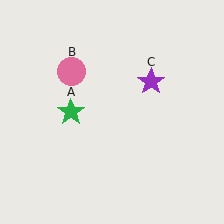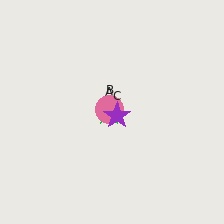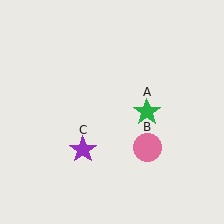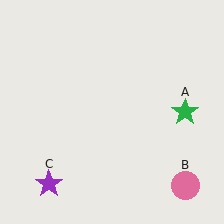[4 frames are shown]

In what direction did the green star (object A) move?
The green star (object A) moved right.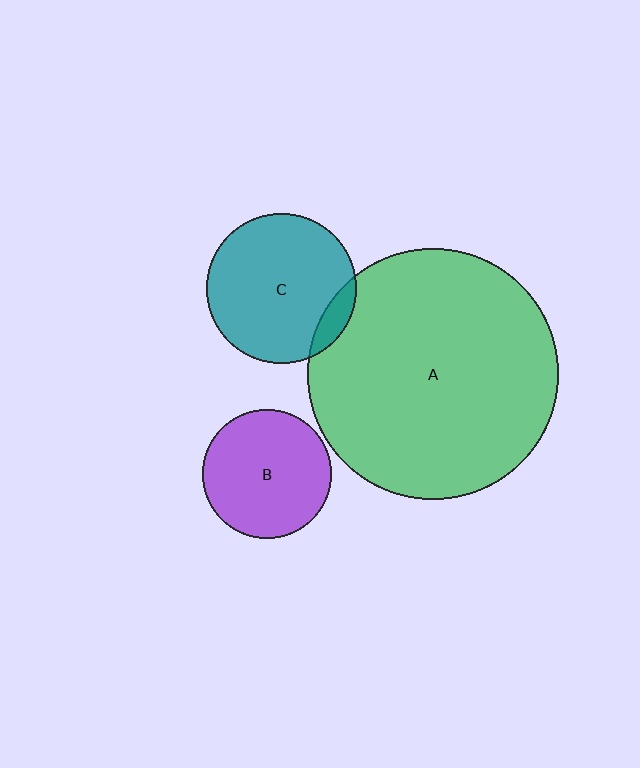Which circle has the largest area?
Circle A (green).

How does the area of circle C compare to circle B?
Approximately 1.3 times.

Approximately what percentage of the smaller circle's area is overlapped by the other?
Approximately 10%.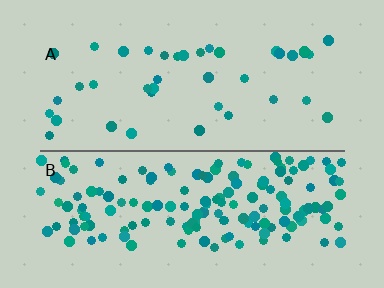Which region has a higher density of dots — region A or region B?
B (the bottom).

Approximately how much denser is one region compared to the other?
Approximately 3.9× — region B over region A.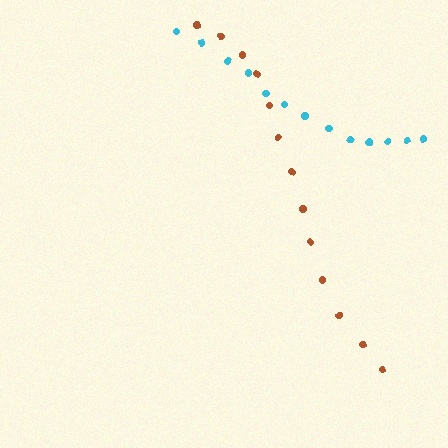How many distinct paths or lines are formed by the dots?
There are 2 distinct paths.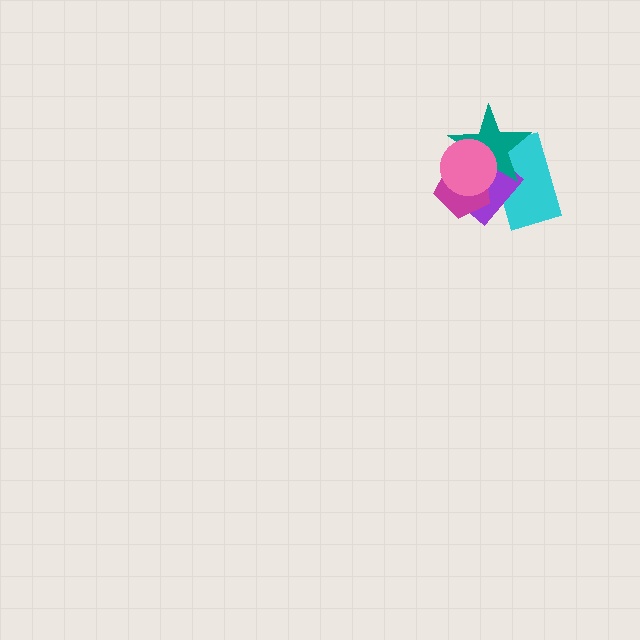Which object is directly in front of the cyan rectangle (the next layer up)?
The purple diamond is directly in front of the cyan rectangle.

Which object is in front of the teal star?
The pink circle is in front of the teal star.